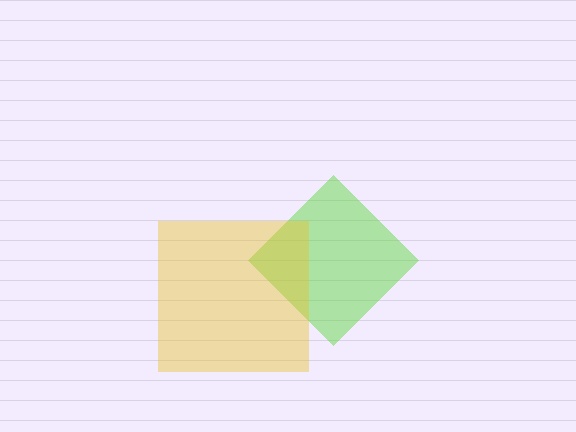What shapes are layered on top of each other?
The layered shapes are: a lime diamond, a yellow square.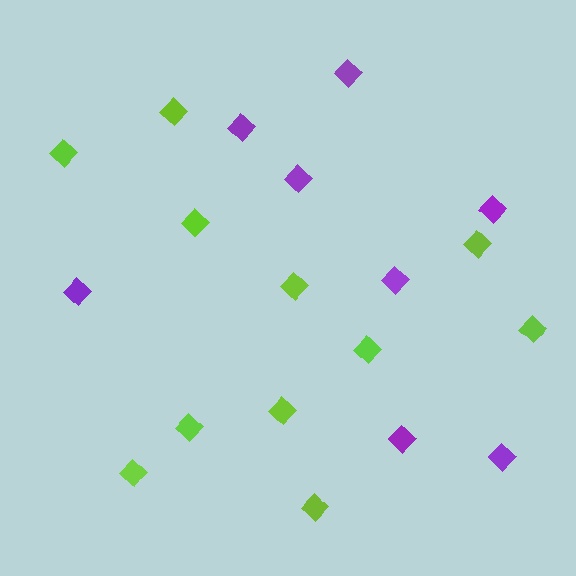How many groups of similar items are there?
There are 2 groups: one group of purple diamonds (8) and one group of lime diamonds (11).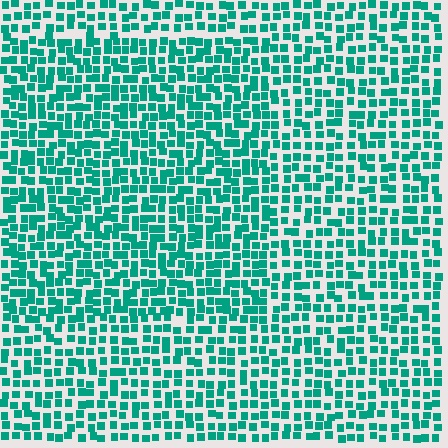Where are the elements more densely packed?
The elements are more densely packed inside the rectangle boundary.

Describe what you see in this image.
The image contains small teal elements arranged at two different densities. A rectangle-shaped region is visible where the elements are more densely packed than the surrounding area.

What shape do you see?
I see a rectangle.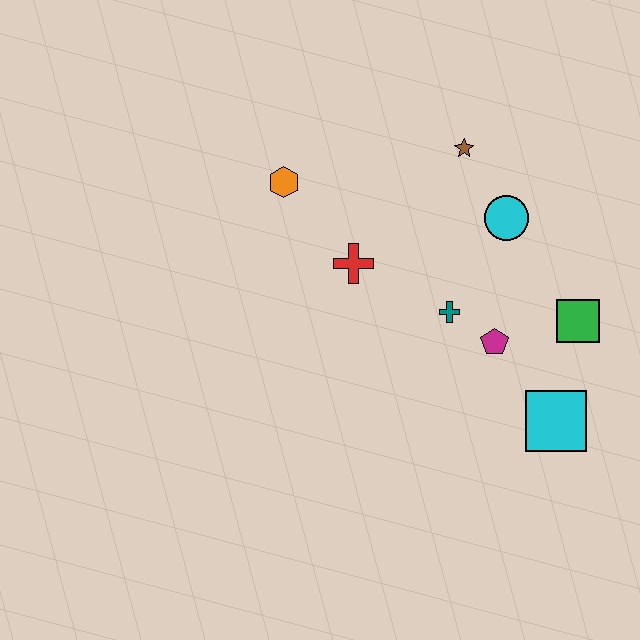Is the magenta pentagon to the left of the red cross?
No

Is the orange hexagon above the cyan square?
Yes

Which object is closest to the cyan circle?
The brown star is closest to the cyan circle.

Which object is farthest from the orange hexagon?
The cyan square is farthest from the orange hexagon.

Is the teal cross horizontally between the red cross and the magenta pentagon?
Yes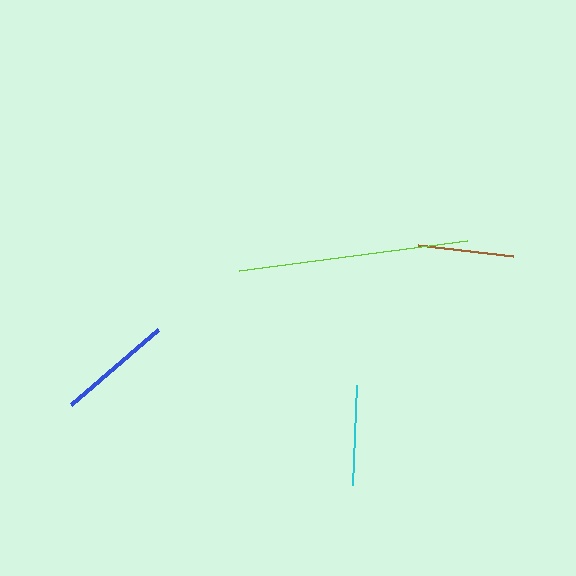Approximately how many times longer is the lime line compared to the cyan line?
The lime line is approximately 2.3 times the length of the cyan line.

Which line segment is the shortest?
The brown line is the shortest at approximately 95 pixels.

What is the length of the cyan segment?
The cyan segment is approximately 100 pixels long.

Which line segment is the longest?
The lime line is the longest at approximately 230 pixels.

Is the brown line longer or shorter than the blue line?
The blue line is longer than the brown line.